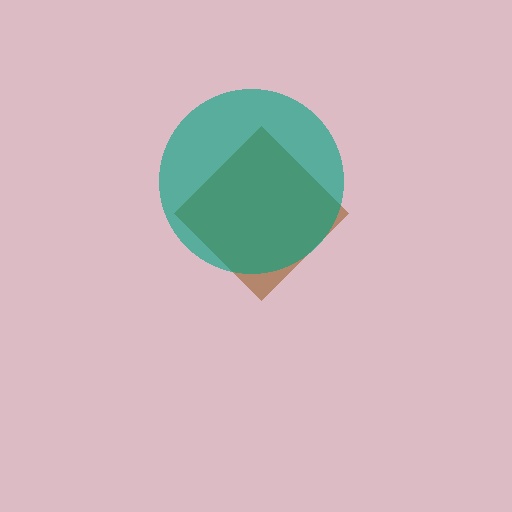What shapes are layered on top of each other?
The layered shapes are: a brown diamond, a teal circle.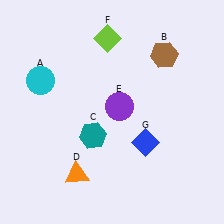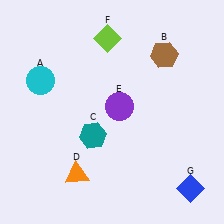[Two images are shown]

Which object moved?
The blue diamond (G) moved down.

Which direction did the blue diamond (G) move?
The blue diamond (G) moved down.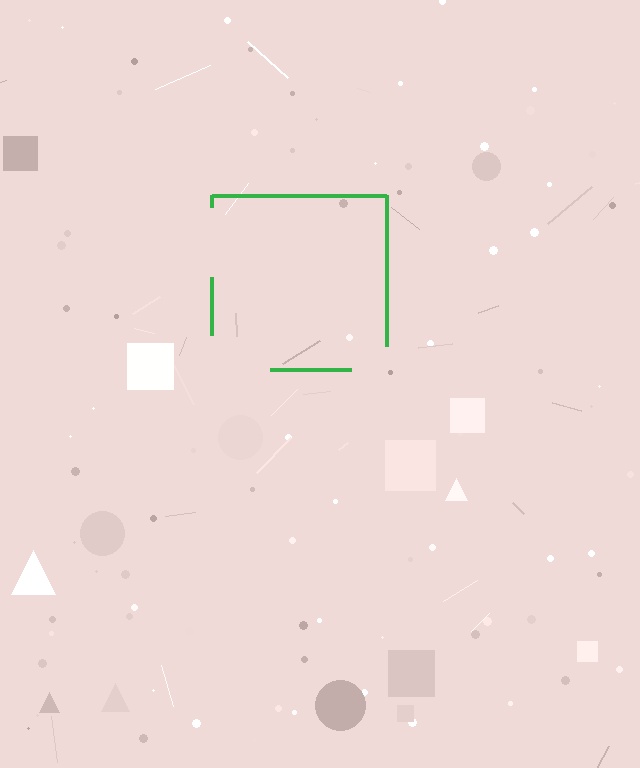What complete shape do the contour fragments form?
The contour fragments form a square.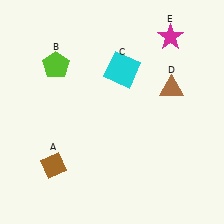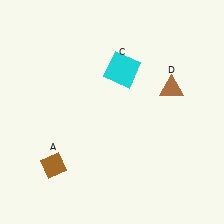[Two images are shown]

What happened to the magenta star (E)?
The magenta star (E) was removed in Image 2. It was in the top-right area of Image 1.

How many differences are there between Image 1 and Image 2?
There are 2 differences between the two images.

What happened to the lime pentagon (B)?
The lime pentagon (B) was removed in Image 2. It was in the top-left area of Image 1.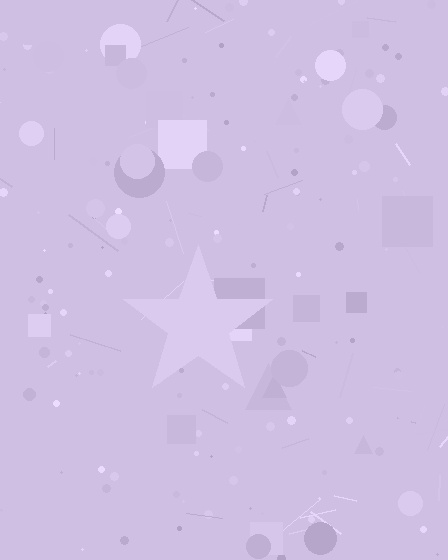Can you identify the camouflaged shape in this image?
The camouflaged shape is a star.